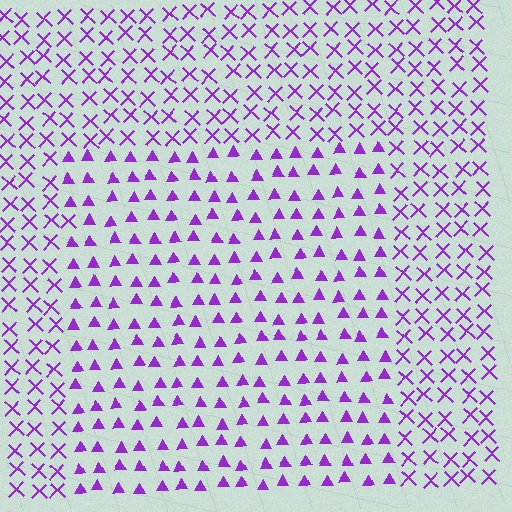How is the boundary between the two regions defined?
The boundary is defined by a change in element shape: triangles inside vs. X marks outside. All elements share the same color and spacing.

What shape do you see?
I see a rectangle.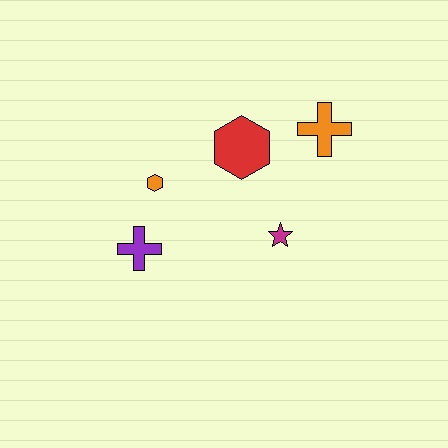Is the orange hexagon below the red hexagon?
Yes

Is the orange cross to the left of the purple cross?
No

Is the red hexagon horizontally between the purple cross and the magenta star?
Yes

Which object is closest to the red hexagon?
The orange cross is closest to the red hexagon.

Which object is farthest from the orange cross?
The purple cross is farthest from the orange cross.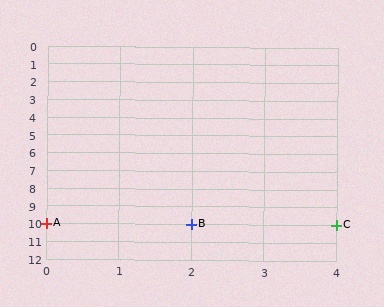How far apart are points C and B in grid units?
Points C and B are 2 columns apart.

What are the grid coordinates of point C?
Point C is at grid coordinates (4, 10).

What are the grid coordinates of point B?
Point B is at grid coordinates (2, 10).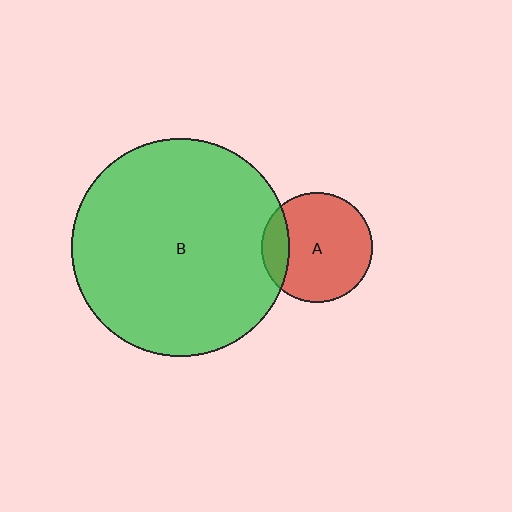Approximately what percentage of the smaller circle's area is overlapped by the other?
Approximately 15%.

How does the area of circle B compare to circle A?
Approximately 3.9 times.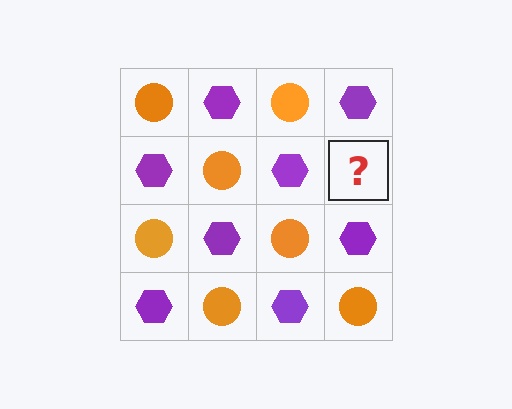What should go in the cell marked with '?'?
The missing cell should contain an orange circle.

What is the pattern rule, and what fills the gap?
The rule is that it alternates orange circle and purple hexagon in a checkerboard pattern. The gap should be filled with an orange circle.